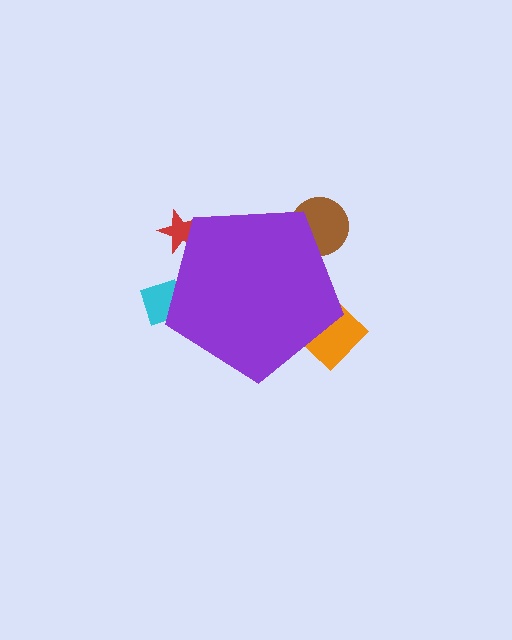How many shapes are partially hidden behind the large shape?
4 shapes are partially hidden.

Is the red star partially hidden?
Yes, the red star is partially hidden behind the purple pentagon.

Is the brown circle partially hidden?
Yes, the brown circle is partially hidden behind the purple pentagon.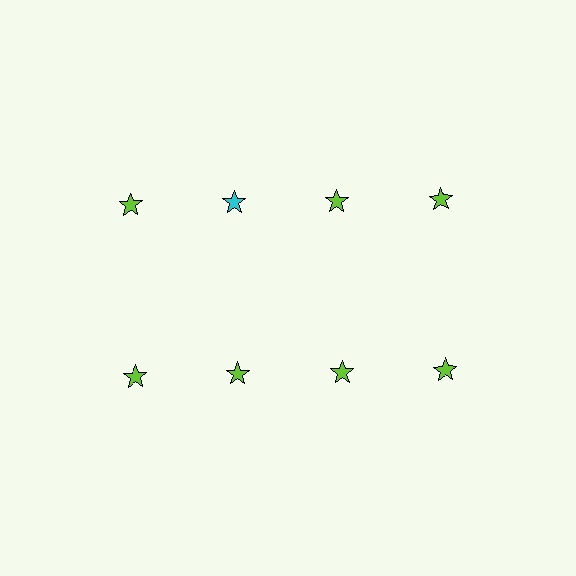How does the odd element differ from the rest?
It has a different color: cyan instead of lime.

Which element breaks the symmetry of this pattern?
The cyan star in the top row, second from left column breaks the symmetry. All other shapes are lime stars.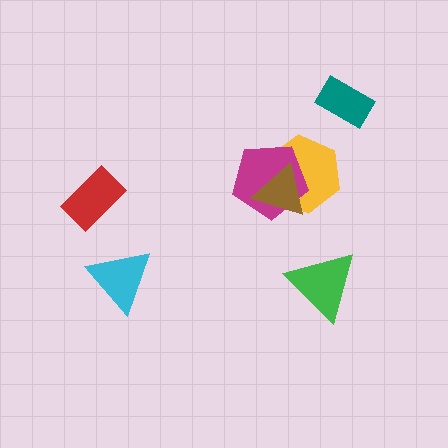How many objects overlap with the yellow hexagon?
2 objects overlap with the yellow hexagon.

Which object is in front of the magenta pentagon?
The brown triangle is in front of the magenta pentagon.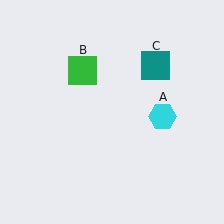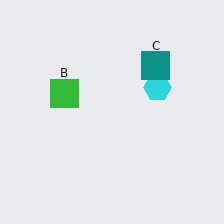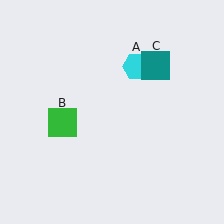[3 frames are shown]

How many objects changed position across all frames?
2 objects changed position: cyan hexagon (object A), green square (object B).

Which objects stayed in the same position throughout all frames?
Teal square (object C) remained stationary.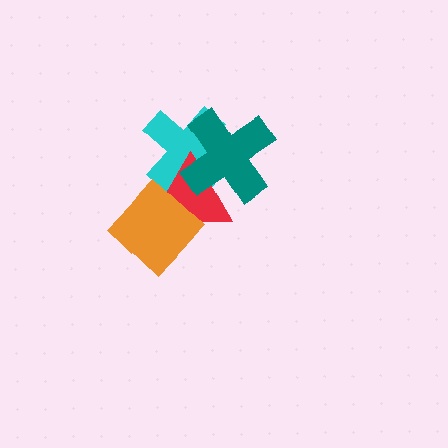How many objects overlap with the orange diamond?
2 objects overlap with the orange diamond.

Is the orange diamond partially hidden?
No, no other shape covers it.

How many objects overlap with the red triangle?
3 objects overlap with the red triangle.